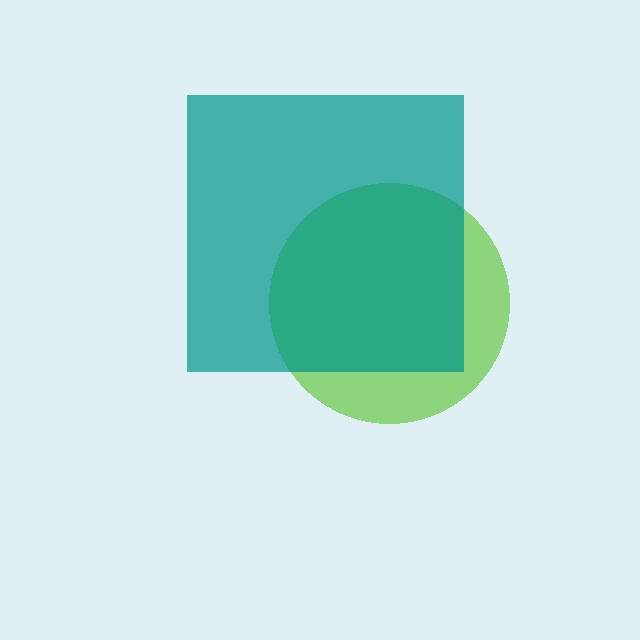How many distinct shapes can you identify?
There are 2 distinct shapes: a lime circle, a teal square.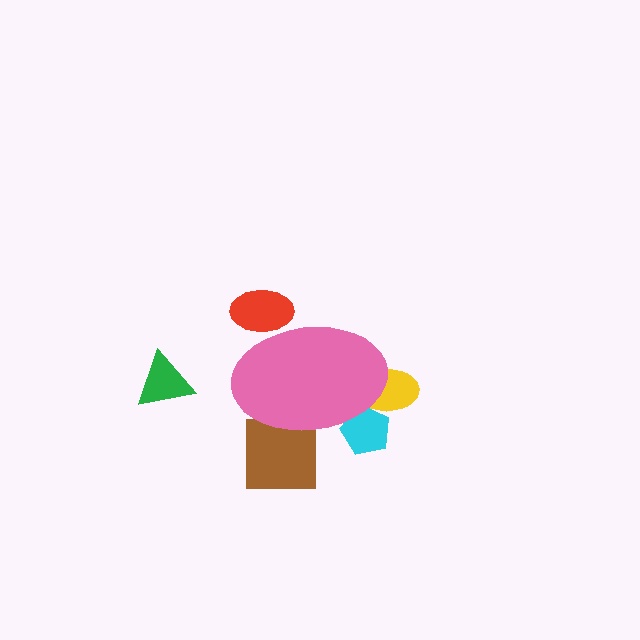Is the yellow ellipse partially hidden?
Yes, the yellow ellipse is partially hidden behind the pink ellipse.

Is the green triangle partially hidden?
No, the green triangle is fully visible.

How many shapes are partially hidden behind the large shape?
4 shapes are partially hidden.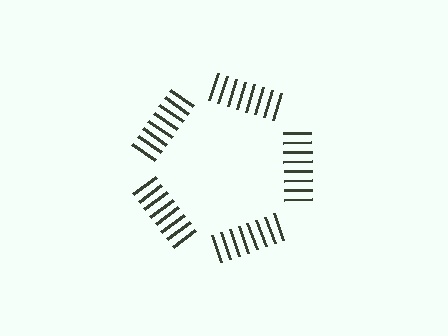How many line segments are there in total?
40 — 8 along each of the 5 edges.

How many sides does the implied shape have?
5 sides — the line-ends trace a pentagon.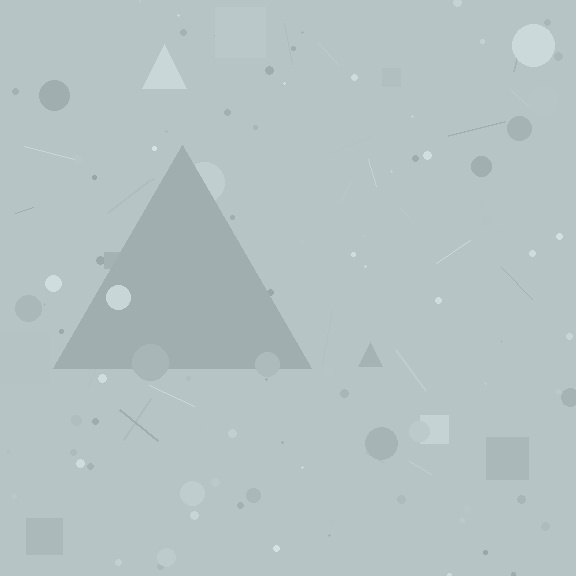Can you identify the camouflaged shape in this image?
The camouflaged shape is a triangle.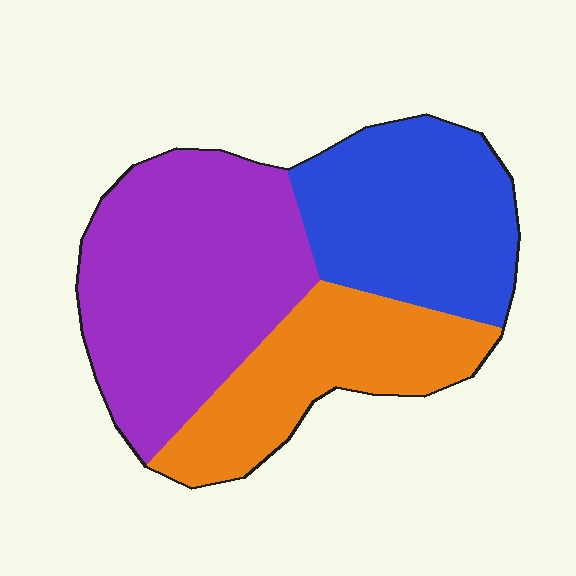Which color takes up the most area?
Purple, at roughly 45%.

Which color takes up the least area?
Orange, at roughly 25%.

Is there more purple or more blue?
Purple.